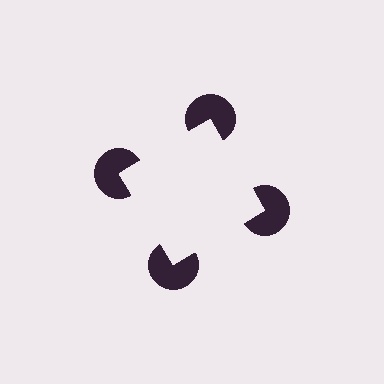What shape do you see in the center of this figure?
An illusory square — its edges are inferred from the aligned wedge cuts in the pac-man discs, not physically drawn.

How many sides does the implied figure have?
4 sides.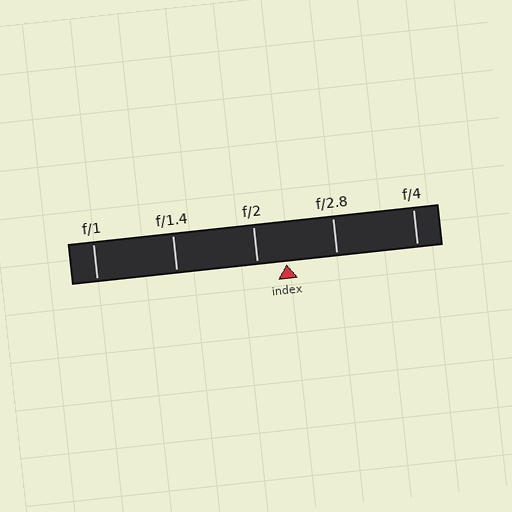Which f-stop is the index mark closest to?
The index mark is closest to f/2.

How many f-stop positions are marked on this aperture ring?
There are 5 f-stop positions marked.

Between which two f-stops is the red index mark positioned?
The index mark is between f/2 and f/2.8.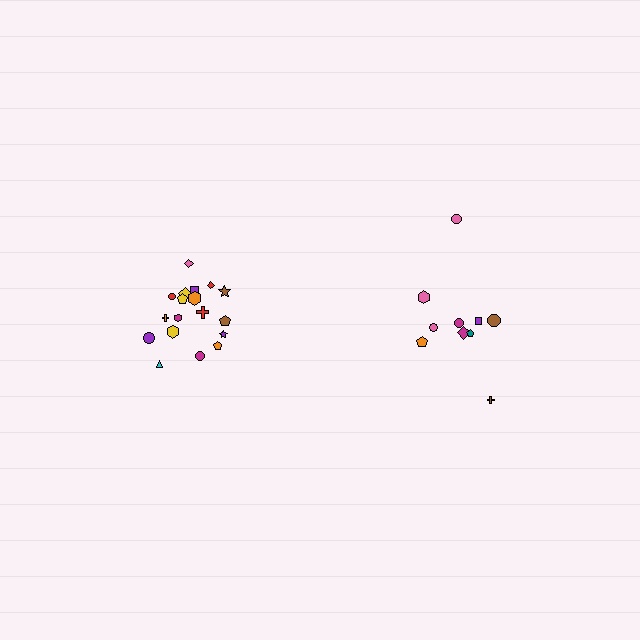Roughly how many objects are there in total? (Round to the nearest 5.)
Roughly 30 objects in total.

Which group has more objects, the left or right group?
The left group.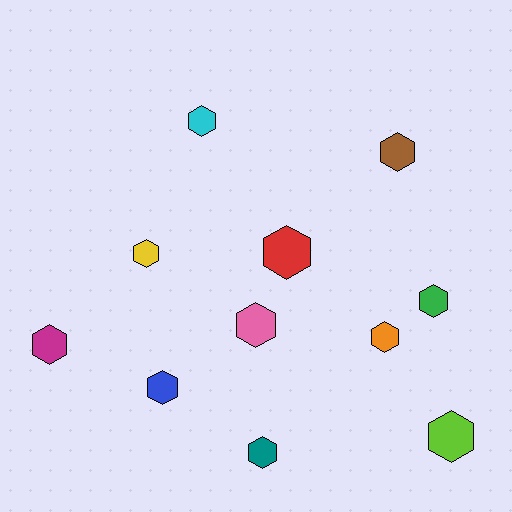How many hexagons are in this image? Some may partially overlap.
There are 11 hexagons.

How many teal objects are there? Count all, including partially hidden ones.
There is 1 teal object.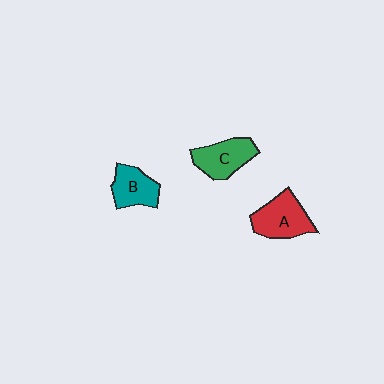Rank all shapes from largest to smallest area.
From largest to smallest: A (red), C (green), B (teal).